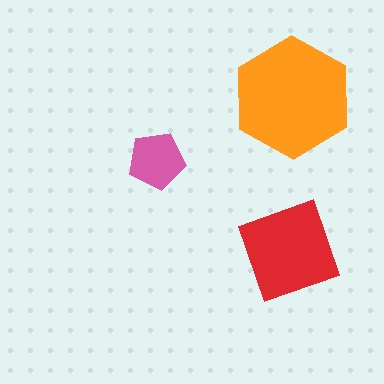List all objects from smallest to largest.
The pink pentagon, the red diamond, the orange hexagon.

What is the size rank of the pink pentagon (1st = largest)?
3rd.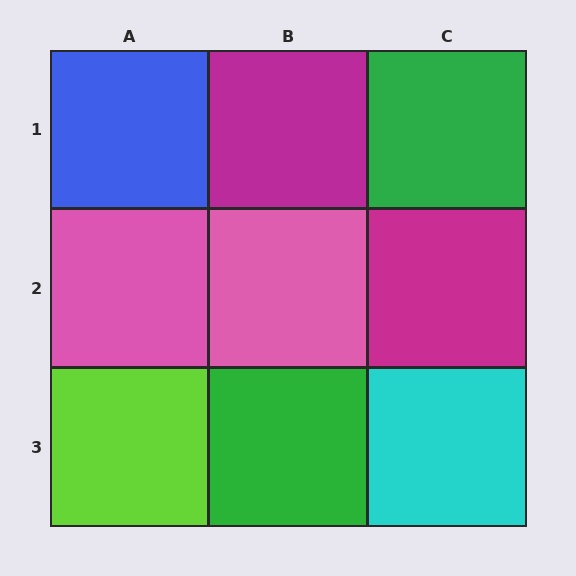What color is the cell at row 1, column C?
Green.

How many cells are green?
2 cells are green.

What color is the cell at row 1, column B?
Magenta.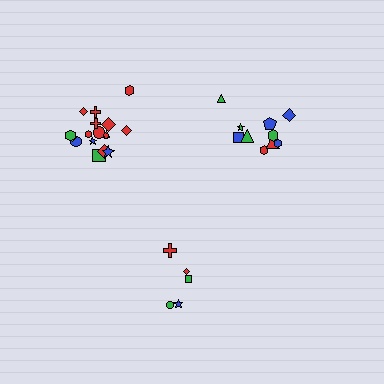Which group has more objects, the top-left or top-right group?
The top-left group.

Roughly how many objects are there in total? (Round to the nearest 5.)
Roughly 35 objects in total.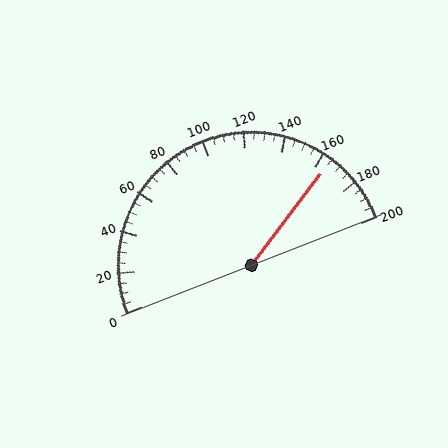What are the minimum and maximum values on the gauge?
The gauge ranges from 0 to 200.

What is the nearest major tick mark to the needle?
The nearest major tick mark is 160.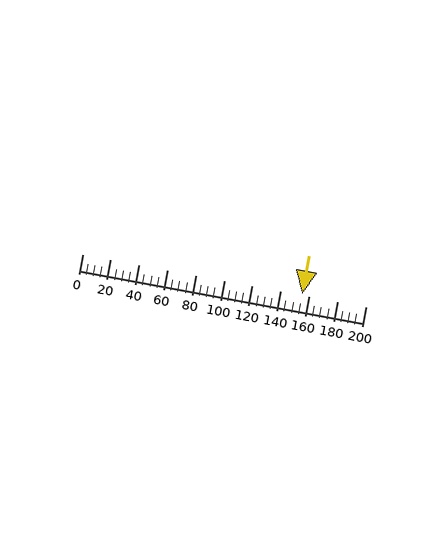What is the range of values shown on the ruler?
The ruler shows values from 0 to 200.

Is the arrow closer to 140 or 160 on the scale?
The arrow is closer to 160.